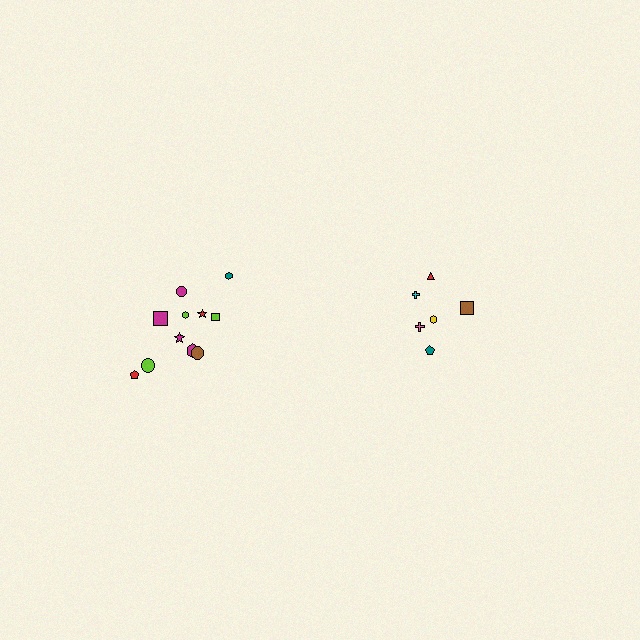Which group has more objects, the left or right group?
The left group.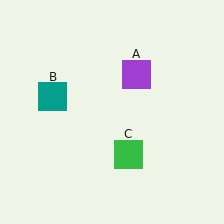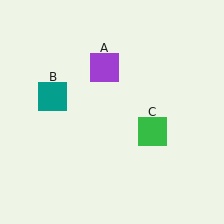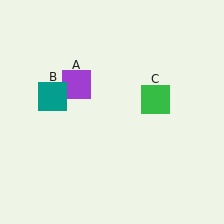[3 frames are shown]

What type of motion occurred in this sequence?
The purple square (object A), green square (object C) rotated counterclockwise around the center of the scene.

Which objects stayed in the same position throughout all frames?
Teal square (object B) remained stationary.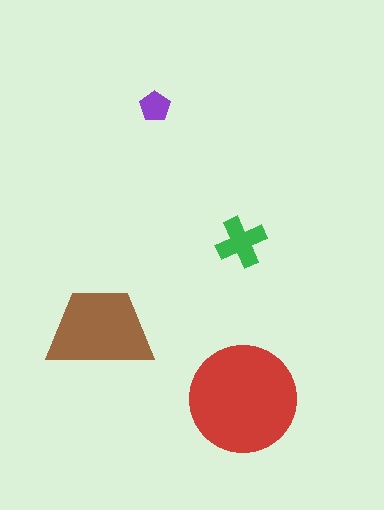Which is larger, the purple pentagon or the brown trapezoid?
The brown trapezoid.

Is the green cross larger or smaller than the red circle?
Smaller.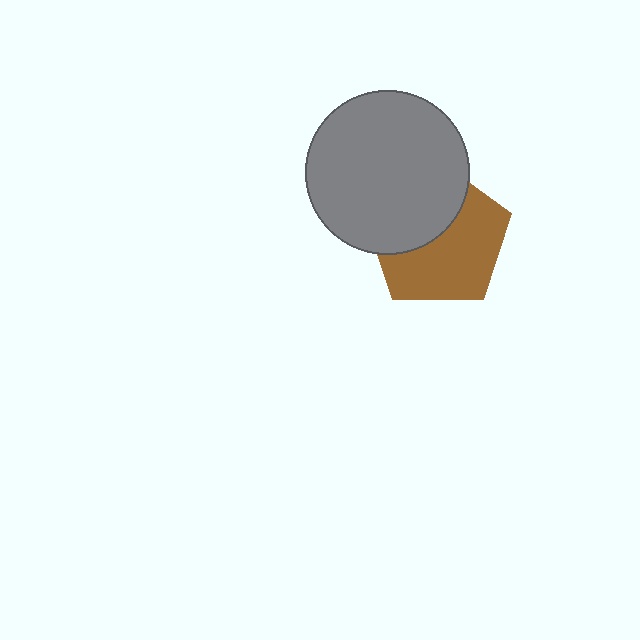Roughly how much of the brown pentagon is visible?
About half of it is visible (roughly 58%).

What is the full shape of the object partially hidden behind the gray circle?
The partially hidden object is a brown pentagon.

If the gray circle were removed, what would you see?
You would see the complete brown pentagon.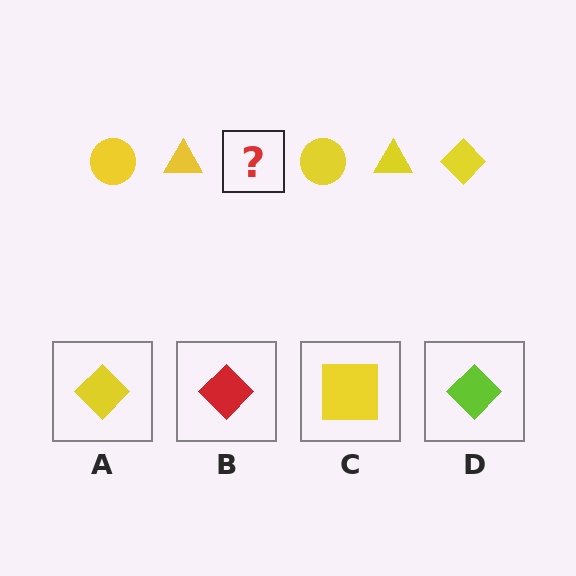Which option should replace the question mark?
Option A.